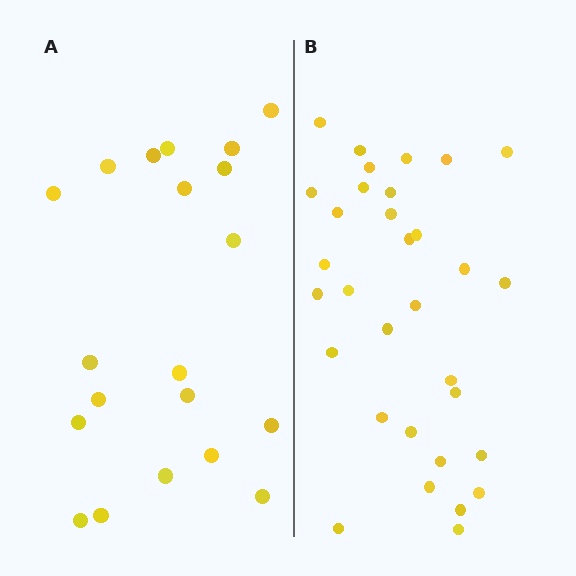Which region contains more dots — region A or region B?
Region B (the right region) has more dots.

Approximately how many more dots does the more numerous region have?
Region B has roughly 12 or so more dots than region A.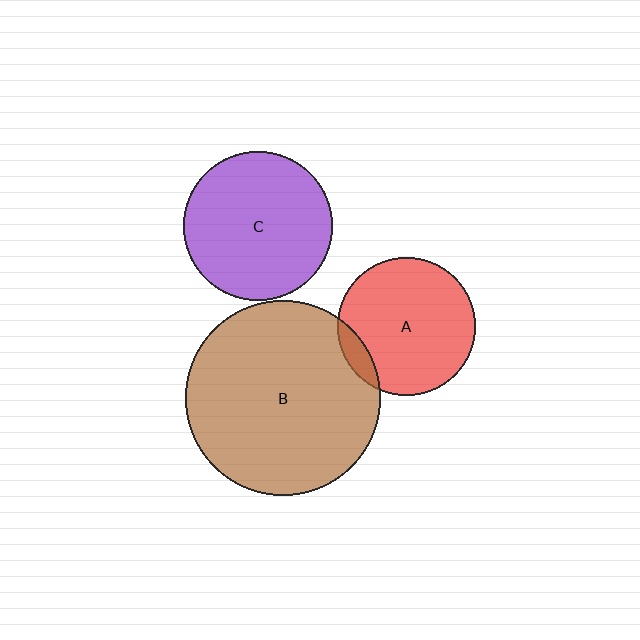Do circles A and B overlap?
Yes.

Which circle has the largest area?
Circle B (brown).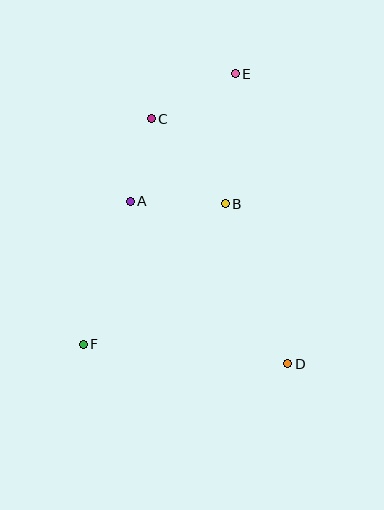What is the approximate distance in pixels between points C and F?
The distance between C and F is approximately 235 pixels.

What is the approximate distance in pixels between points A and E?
The distance between A and E is approximately 165 pixels.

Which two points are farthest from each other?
Points E and F are farthest from each other.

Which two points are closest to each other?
Points A and C are closest to each other.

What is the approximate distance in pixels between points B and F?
The distance between B and F is approximately 200 pixels.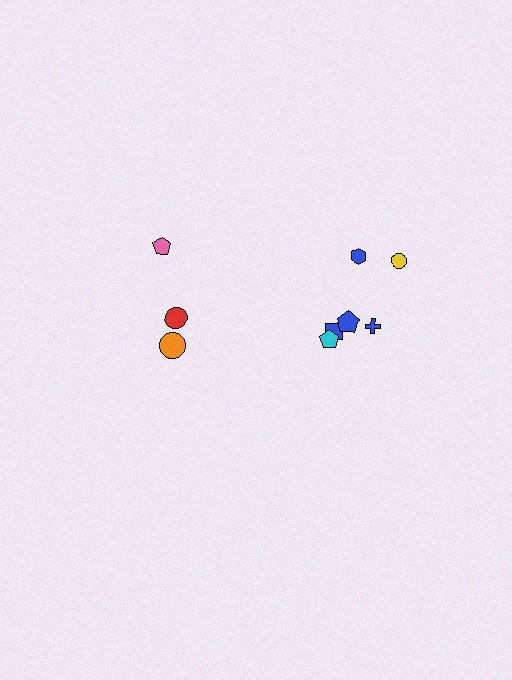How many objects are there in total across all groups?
There are 9 objects.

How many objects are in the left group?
There are 3 objects.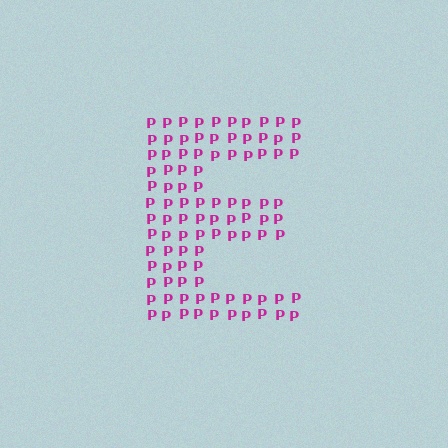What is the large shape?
The large shape is the letter E.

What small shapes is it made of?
It is made of small letter P's.